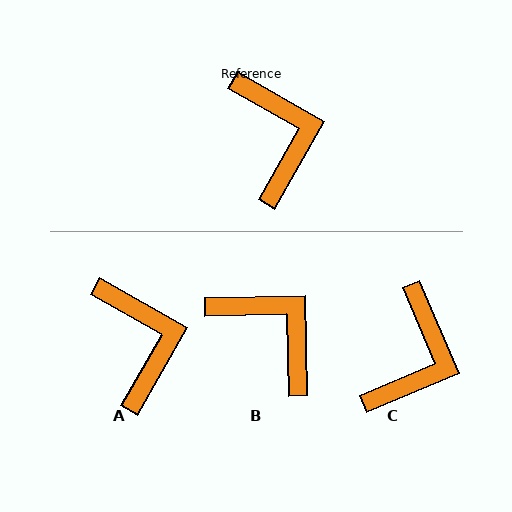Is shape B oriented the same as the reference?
No, it is off by about 31 degrees.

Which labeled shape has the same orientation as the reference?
A.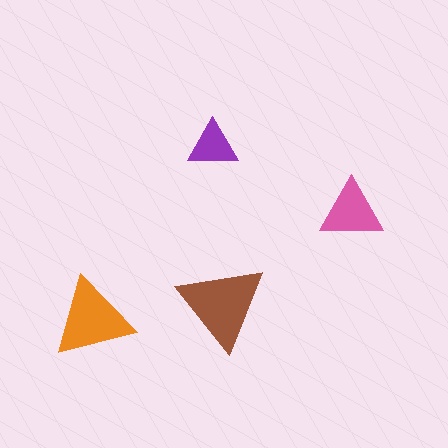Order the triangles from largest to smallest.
the brown one, the orange one, the pink one, the purple one.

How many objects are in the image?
There are 4 objects in the image.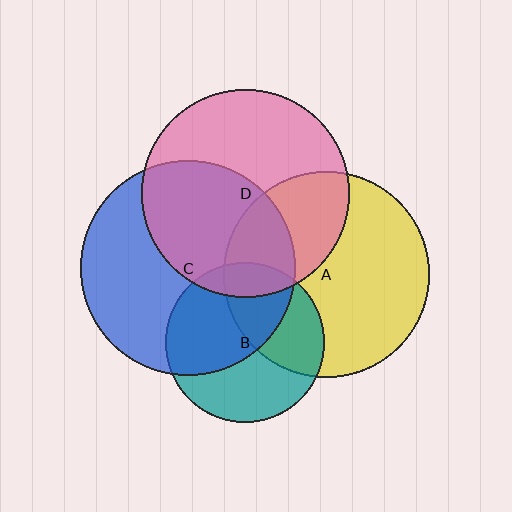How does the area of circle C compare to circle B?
Approximately 1.8 times.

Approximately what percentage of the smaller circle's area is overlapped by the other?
Approximately 15%.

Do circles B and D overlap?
Yes.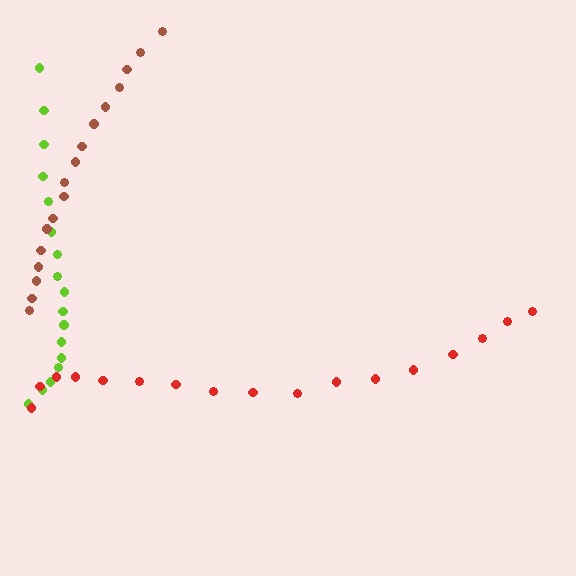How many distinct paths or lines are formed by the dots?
There are 3 distinct paths.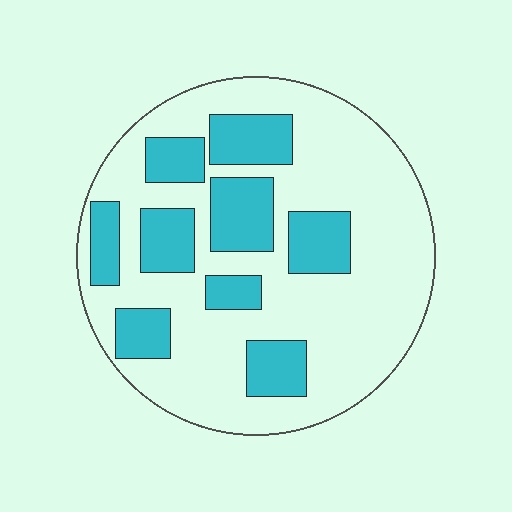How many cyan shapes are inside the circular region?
9.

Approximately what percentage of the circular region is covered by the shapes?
Approximately 30%.